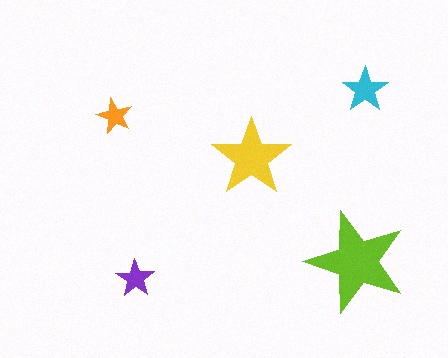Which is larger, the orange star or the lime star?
The lime one.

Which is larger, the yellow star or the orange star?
The yellow one.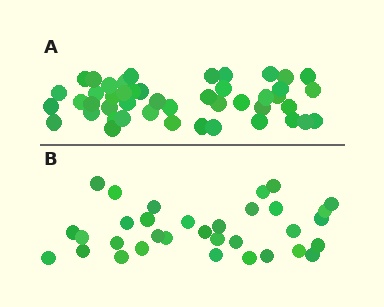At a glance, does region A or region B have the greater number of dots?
Region A (the top region) has more dots.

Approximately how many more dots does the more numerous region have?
Region A has approximately 15 more dots than region B.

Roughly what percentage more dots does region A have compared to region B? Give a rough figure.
About 40% more.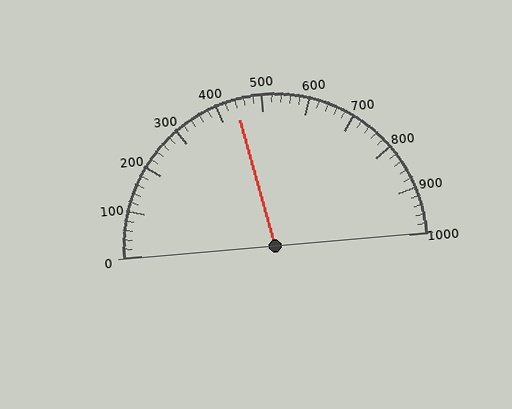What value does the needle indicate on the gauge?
The needle indicates approximately 440.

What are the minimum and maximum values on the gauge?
The gauge ranges from 0 to 1000.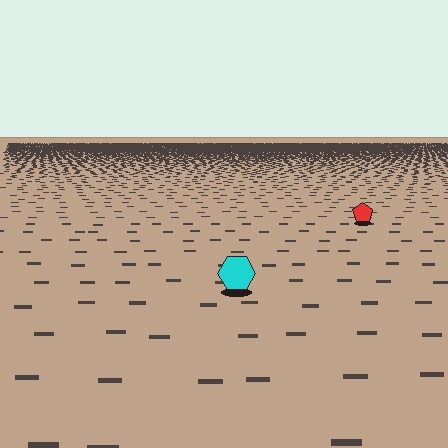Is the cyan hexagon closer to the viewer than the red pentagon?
Yes. The cyan hexagon is closer — you can tell from the texture gradient: the ground texture is coarser near it.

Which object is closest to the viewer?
The cyan hexagon is closest. The texture marks near it are larger and more spread out.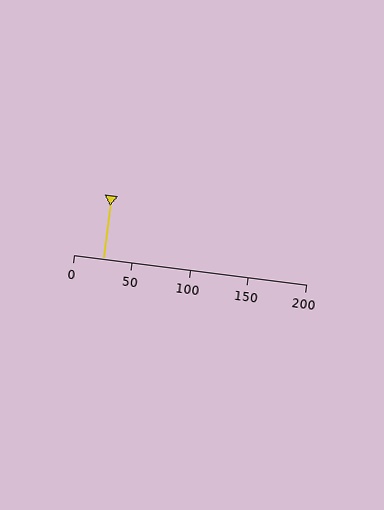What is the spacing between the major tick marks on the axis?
The major ticks are spaced 50 apart.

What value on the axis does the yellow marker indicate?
The marker indicates approximately 25.